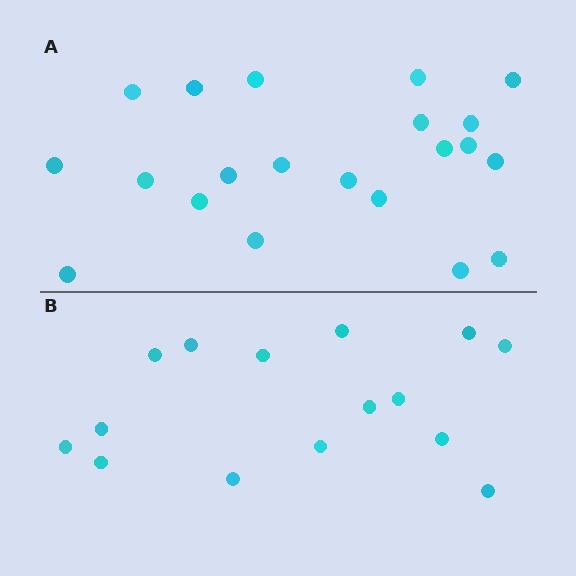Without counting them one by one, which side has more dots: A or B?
Region A (the top region) has more dots.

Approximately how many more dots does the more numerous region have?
Region A has about 6 more dots than region B.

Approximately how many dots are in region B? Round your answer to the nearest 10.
About 20 dots. (The exact count is 15, which rounds to 20.)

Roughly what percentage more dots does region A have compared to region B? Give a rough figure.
About 40% more.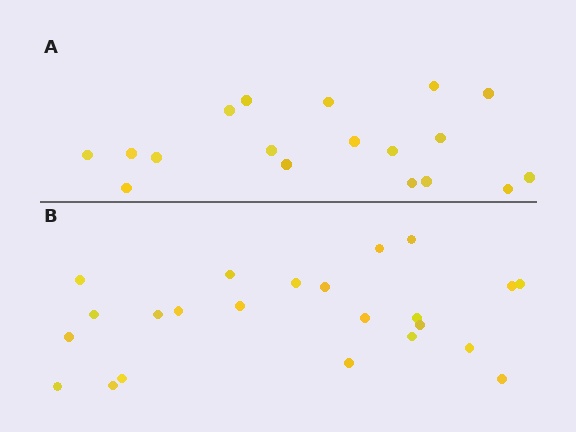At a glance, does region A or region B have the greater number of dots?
Region B (the bottom region) has more dots.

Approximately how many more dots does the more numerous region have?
Region B has about 5 more dots than region A.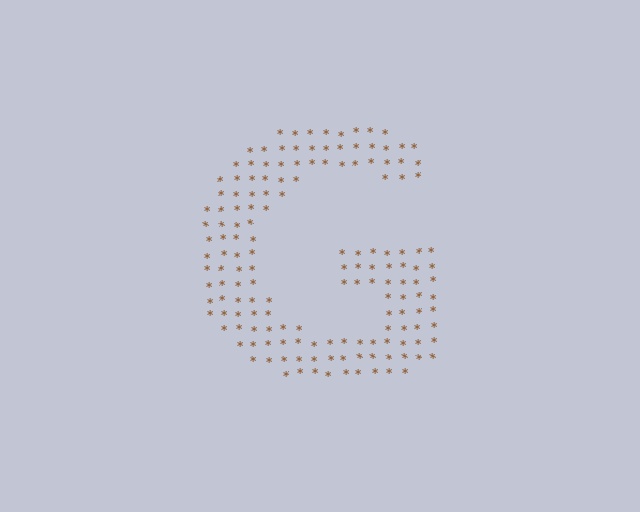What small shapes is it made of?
It is made of small asterisks.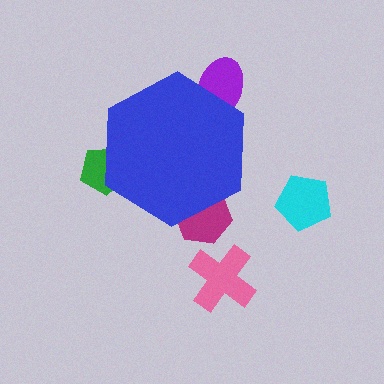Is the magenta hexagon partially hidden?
Yes, the magenta hexagon is partially hidden behind the blue hexagon.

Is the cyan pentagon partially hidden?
No, the cyan pentagon is fully visible.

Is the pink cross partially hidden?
No, the pink cross is fully visible.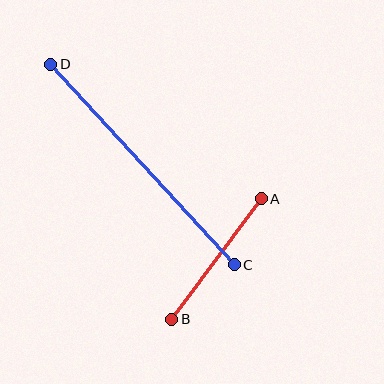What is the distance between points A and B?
The distance is approximately 150 pixels.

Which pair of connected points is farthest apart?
Points C and D are farthest apart.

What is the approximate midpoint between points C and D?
The midpoint is at approximately (142, 165) pixels.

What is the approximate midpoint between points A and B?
The midpoint is at approximately (216, 259) pixels.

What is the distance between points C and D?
The distance is approximately 271 pixels.